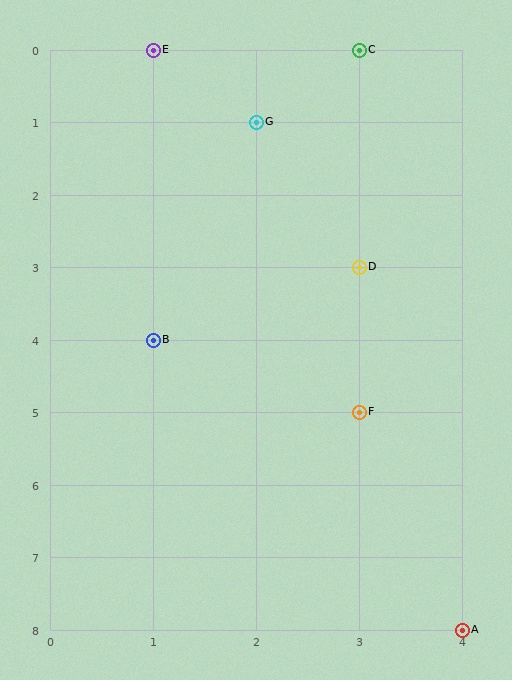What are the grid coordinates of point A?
Point A is at grid coordinates (4, 8).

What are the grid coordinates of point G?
Point G is at grid coordinates (2, 1).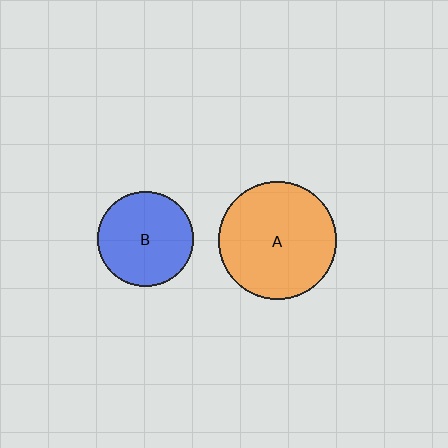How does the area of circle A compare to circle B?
Approximately 1.5 times.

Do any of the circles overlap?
No, none of the circles overlap.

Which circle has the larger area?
Circle A (orange).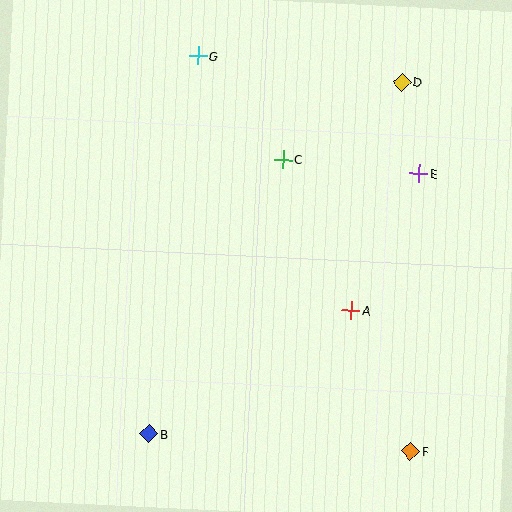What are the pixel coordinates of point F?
Point F is at (410, 451).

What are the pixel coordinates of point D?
Point D is at (402, 82).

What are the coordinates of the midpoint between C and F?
The midpoint between C and F is at (347, 305).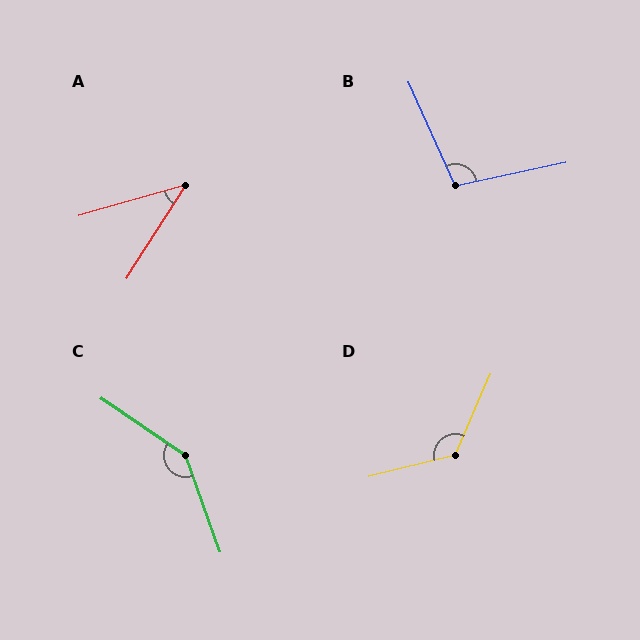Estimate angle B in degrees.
Approximately 102 degrees.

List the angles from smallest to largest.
A (41°), B (102°), D (127°), C (144°).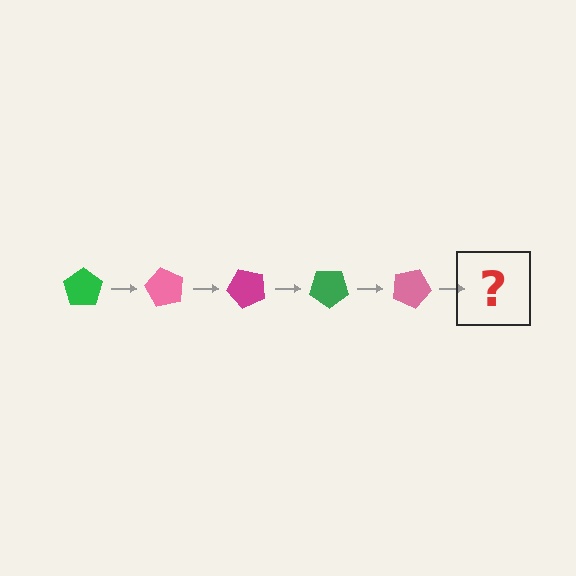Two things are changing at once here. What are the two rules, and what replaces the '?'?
The two rules are that it rotates 60 degrees each step and the color cycles through green, pink, and magenta. The '?' should be a magenta pentagon, rotated 300 degrees from the start.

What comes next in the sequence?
The next element should be a magenta pentagon, rotated 300 degrees from the start.